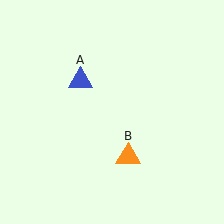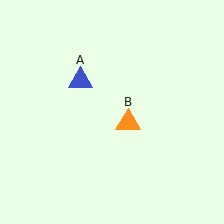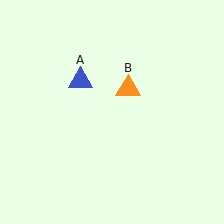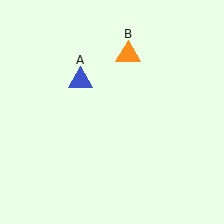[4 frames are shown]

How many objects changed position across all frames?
1 object changed position: orange triangle (object B).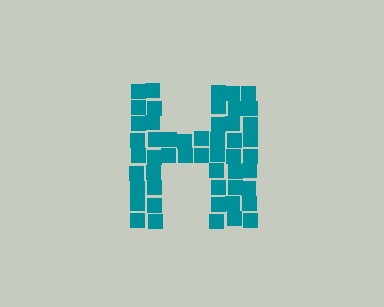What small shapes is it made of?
It is made of small squares.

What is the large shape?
The large shape is the letter H.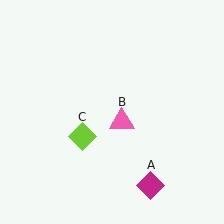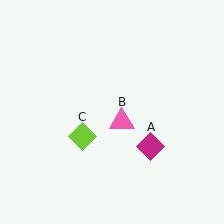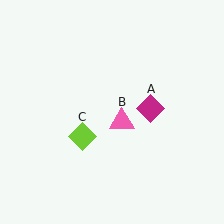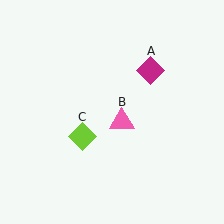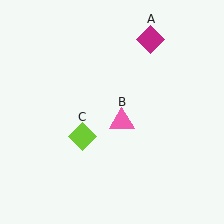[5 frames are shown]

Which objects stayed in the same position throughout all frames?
Pink triangle (object B) and lime diamond (object C) remained stationary.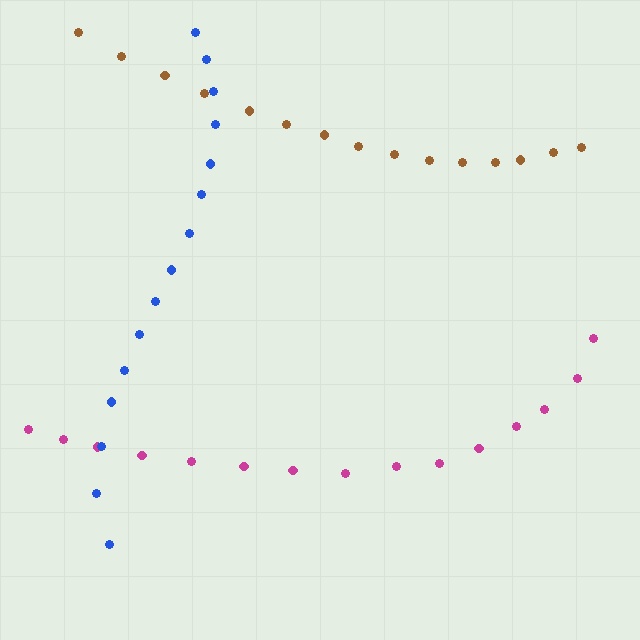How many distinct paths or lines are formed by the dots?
There are 3 distinct paths.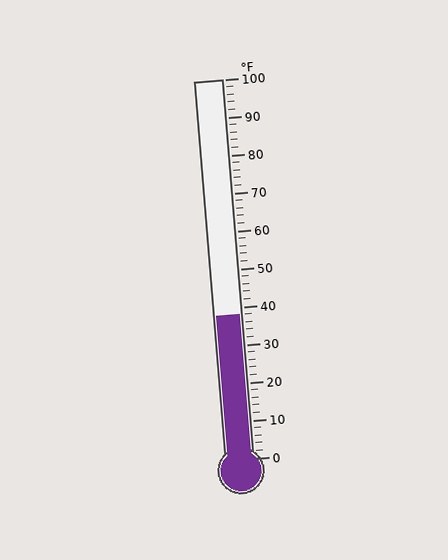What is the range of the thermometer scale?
The thermometer scale ranges from 0°F to 100°F.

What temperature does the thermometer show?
The thermometer shows approximately 38°F.